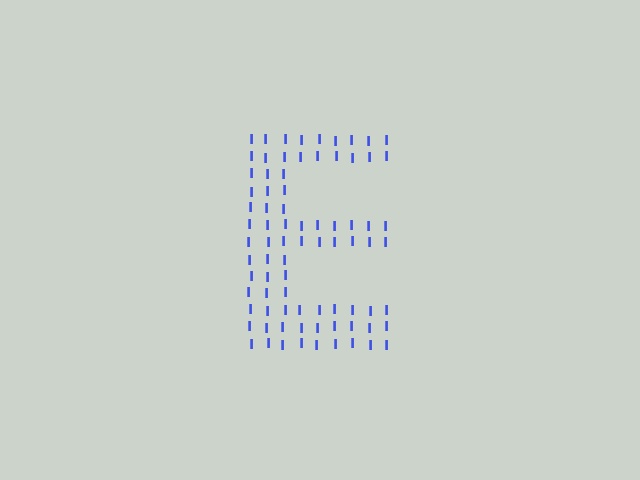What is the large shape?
The large shape is the letter E.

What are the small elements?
The small elements are letter I's.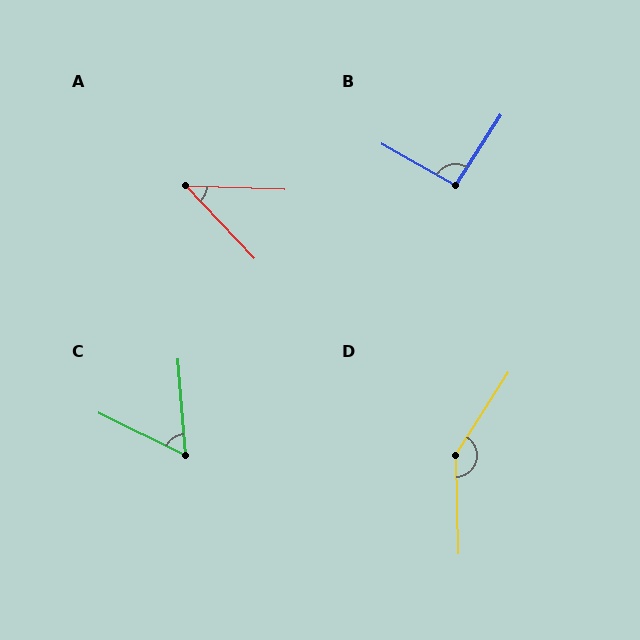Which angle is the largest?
D, at approximately 145 degrees.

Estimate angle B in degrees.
Approximately 93 degrees.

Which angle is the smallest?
A, at approximately 45 degrees.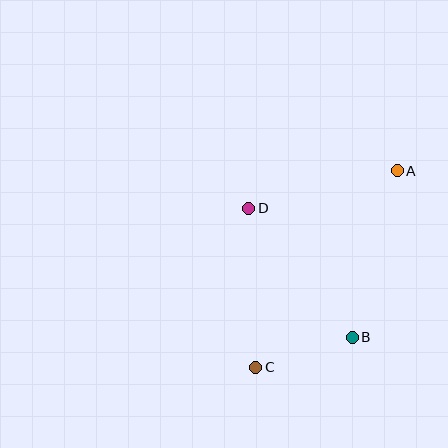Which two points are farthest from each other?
Points A and C are farthest from each other.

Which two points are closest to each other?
Points B and C are closest to each other.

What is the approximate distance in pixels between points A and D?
The distance between A and D is approximately 153 pixels.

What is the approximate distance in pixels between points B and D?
The distance between B and D is approximately 165 pixels.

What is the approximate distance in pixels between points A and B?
The distance between A and B is approximately 172 pixels.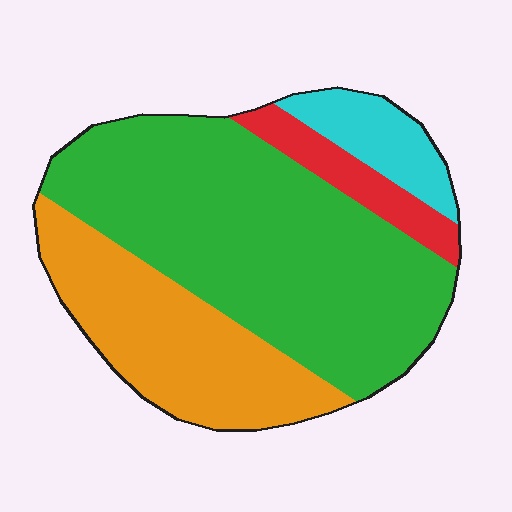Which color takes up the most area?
Green, at roughly 55%.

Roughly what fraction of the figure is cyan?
Cyan takes up about one tenth (1/10) of the figure.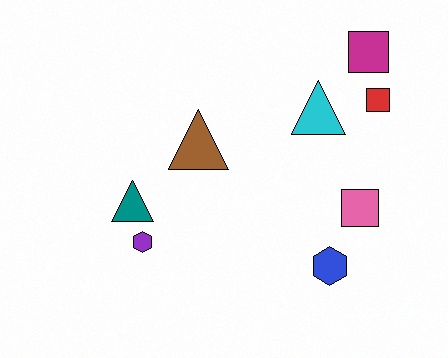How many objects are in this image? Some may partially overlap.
There are 8 objects.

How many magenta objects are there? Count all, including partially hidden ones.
There is 1 magenta object.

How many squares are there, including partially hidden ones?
There are 3 squares.